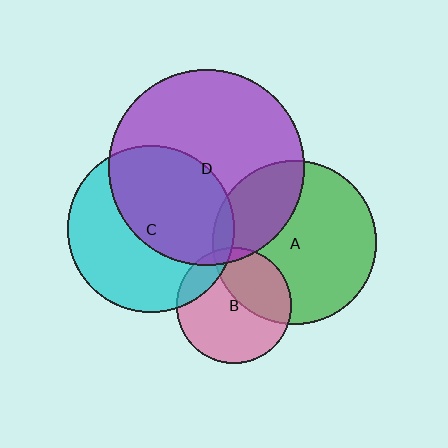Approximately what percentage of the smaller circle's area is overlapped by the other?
Approximately 5%.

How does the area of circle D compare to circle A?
Approximately 1.4 times.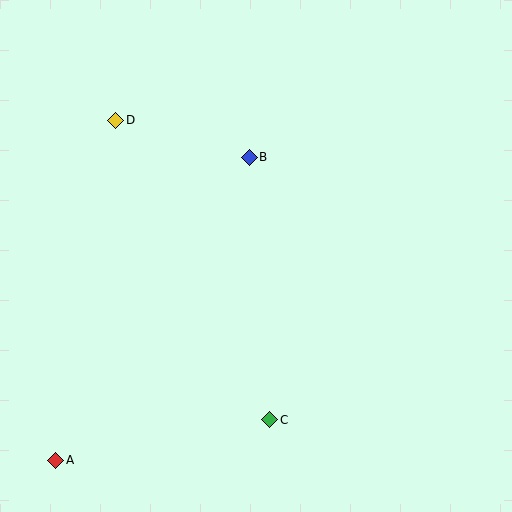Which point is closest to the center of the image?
Point B at (249, 157) is closest to the center.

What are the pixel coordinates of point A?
Point A is at (56, 460).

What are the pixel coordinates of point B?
Point B is at (249, 157).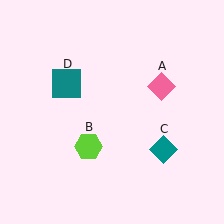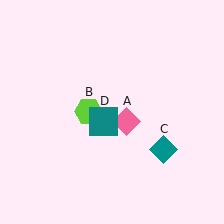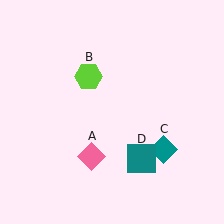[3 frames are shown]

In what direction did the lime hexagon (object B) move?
The lime hexagon (object B) moved up.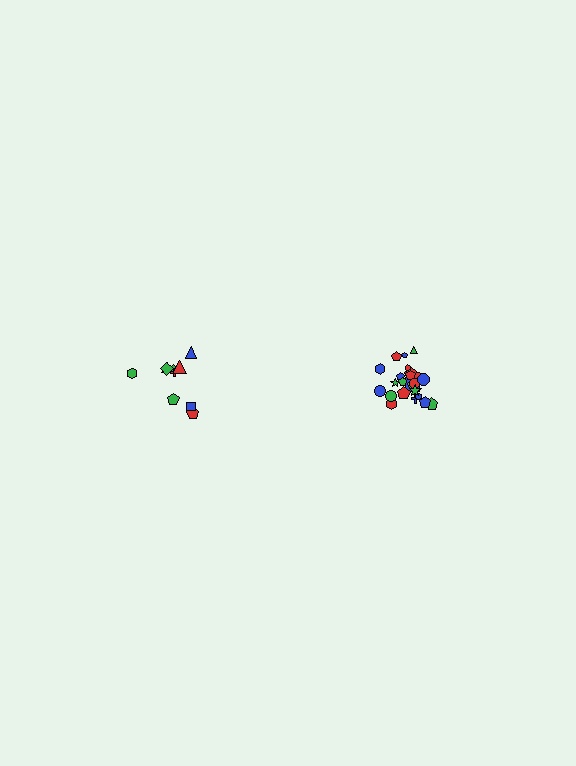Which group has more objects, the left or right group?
The right group.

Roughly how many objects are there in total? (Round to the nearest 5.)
Roughly 35 objects in total.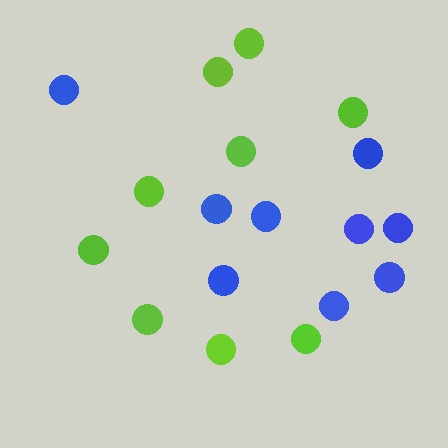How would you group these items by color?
There are 2 groups: one group of lime circles (9) and one group of blue circles (9).